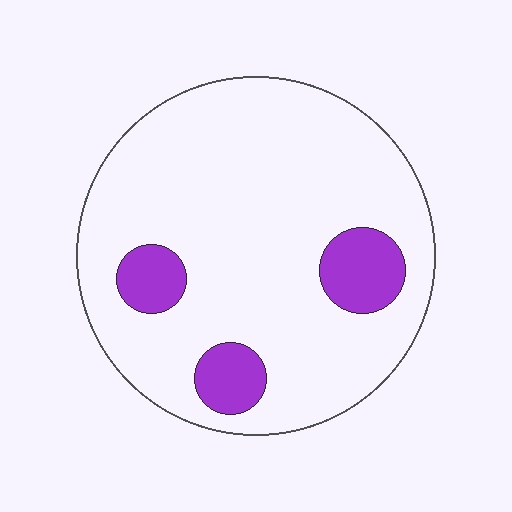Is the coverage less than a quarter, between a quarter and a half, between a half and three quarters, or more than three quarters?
Less than a quarter.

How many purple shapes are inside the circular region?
3.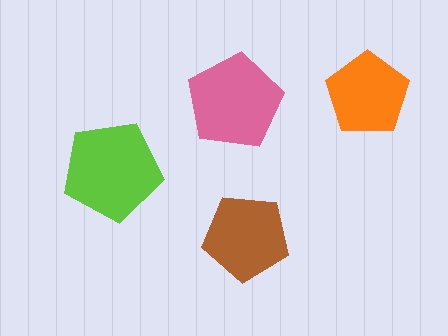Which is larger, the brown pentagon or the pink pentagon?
The pink one.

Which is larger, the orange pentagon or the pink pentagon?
The pink one.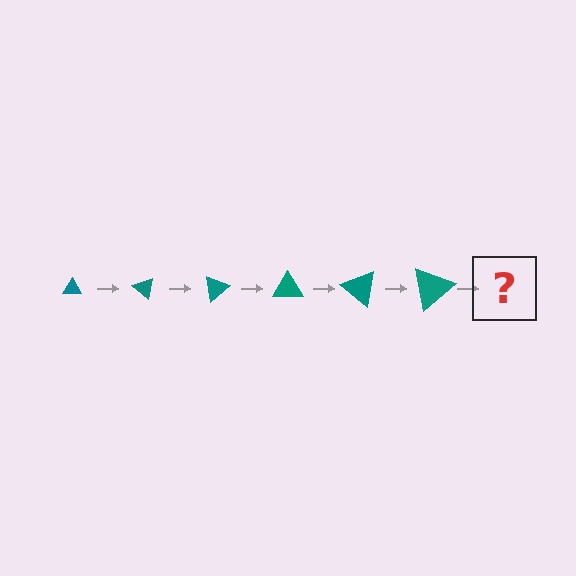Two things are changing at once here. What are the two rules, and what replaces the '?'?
The two rules are that the triangle grows larger each step and it rotates 40 degrees each step. The '?' should be a triangle, larger than the previous one and rotated 240 degrees from the start.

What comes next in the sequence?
The next element should be a triangle, larger than the previous one and rotated 240 degrees from the start.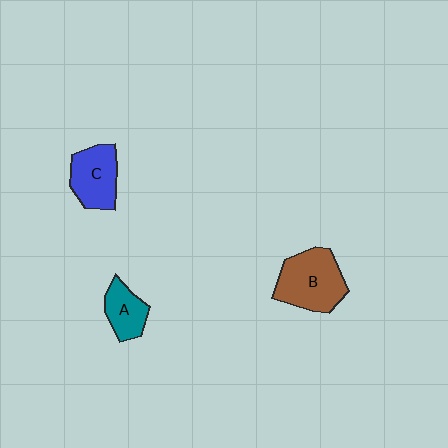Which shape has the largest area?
Shape B (brown).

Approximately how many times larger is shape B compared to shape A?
Approximately 1.8 times.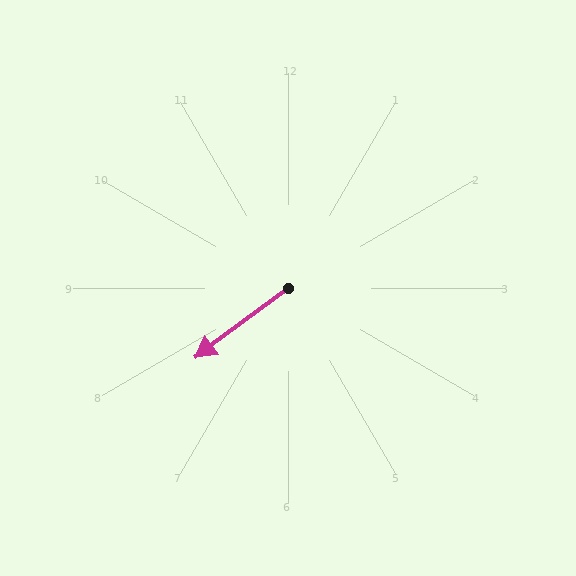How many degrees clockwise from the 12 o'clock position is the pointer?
Approximately 233 degrees.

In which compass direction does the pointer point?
Southwest.